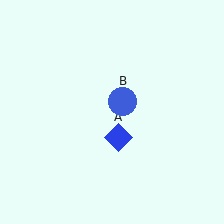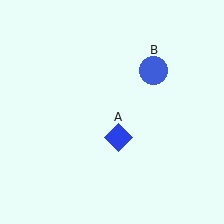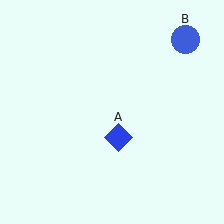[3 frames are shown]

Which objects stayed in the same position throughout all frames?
Blue diamond (object A) remained stationary.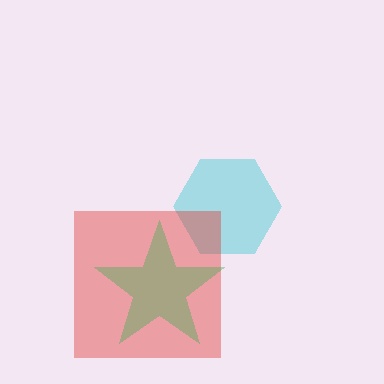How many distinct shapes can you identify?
There are 3 distinct shapes: a cyan hexagon, a red square, a green star.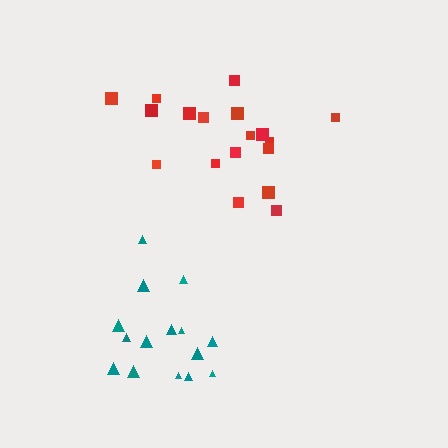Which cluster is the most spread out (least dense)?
Red.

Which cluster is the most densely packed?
Teal.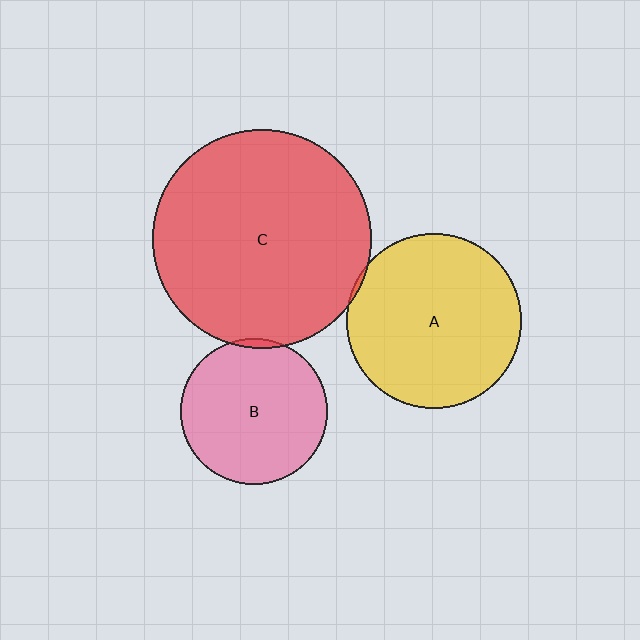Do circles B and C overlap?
Yes.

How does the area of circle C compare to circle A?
Approximately 1.6 times.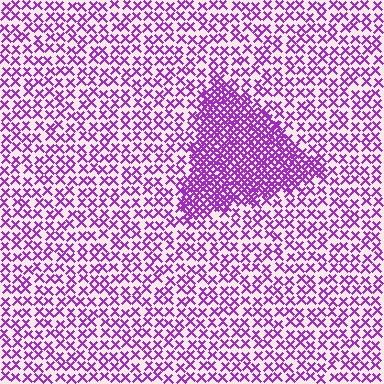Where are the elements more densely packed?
The elements are more densely packed inside the triangle boundary.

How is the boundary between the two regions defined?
The boundary is defined by a change in element density (approximately 2.6x ratio). All elements are the same color, size, and shape.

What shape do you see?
I see a triangle.